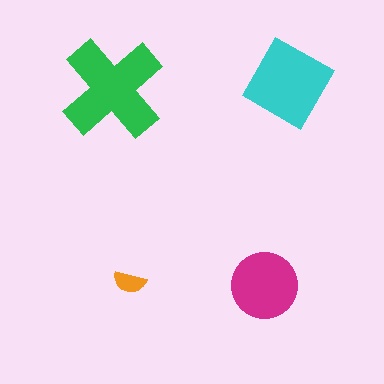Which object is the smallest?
The orange semicircle.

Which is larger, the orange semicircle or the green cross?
The green cross.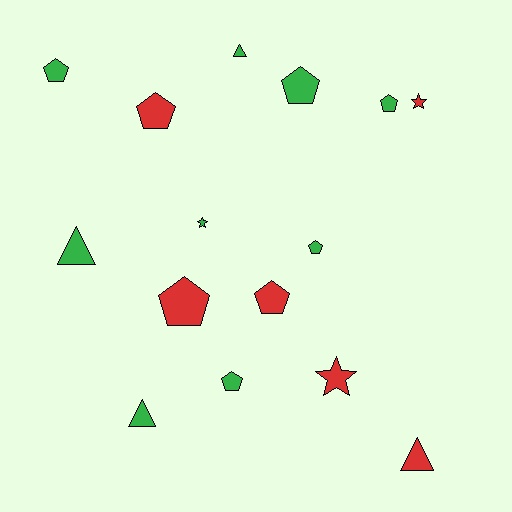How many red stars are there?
There are 2 red stars.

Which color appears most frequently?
Green, with 9 objects.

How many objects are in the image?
There are 15 objects.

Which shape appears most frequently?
Pentagon, with 8 objects.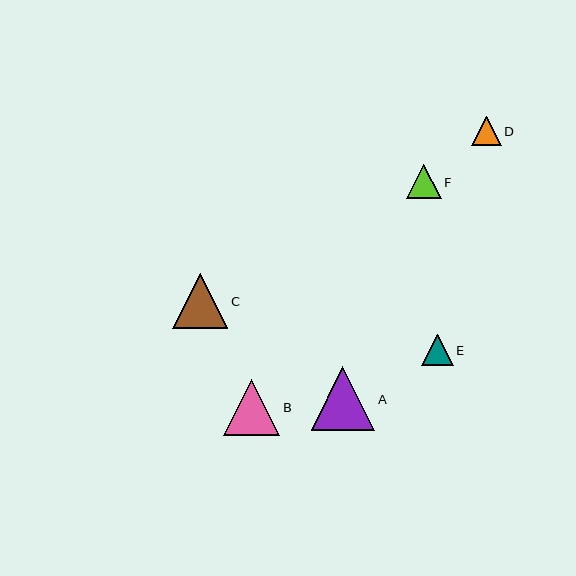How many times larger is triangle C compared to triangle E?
Triangle C is approximately 1.7 times the size of triangle E.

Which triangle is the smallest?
Triangle D is the smallest with a size of approximately 30 pixels.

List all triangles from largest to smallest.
From largest to smallest: A, B, C, F, E, D.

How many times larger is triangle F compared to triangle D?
Triangle F is approximately 1.1 times the size of triangle D.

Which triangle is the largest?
Triangle A is the largest with a size of approximately 64 pixels.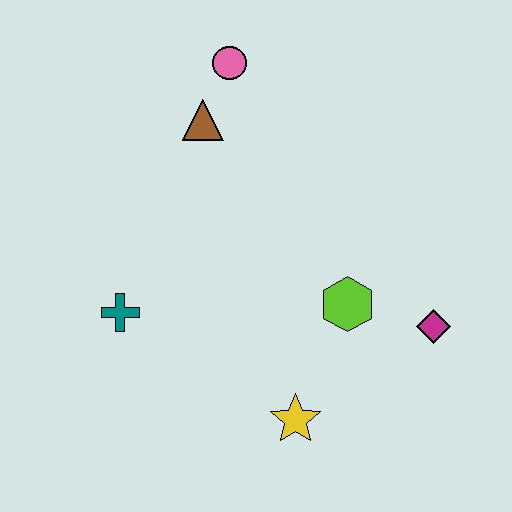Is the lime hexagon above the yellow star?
Yes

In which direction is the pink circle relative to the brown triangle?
The pink circle is above the brown triangle.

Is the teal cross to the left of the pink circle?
Yes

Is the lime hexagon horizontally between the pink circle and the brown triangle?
No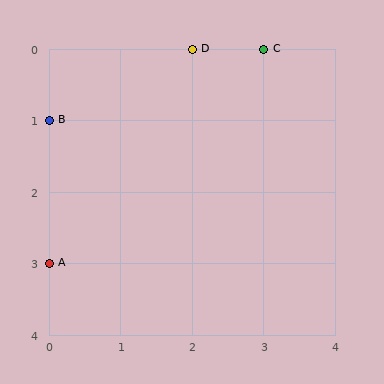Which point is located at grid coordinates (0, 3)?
Point A is at (0, 3).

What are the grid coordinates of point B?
Point B is at grid coordinates (0, 1).